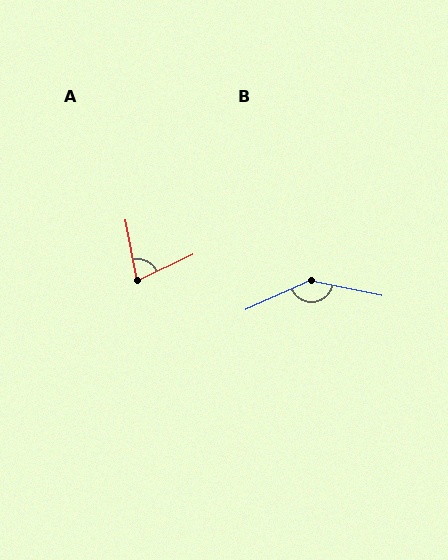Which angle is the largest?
B, at approximately 144 degrees.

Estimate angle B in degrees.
Approximately 144 degrees.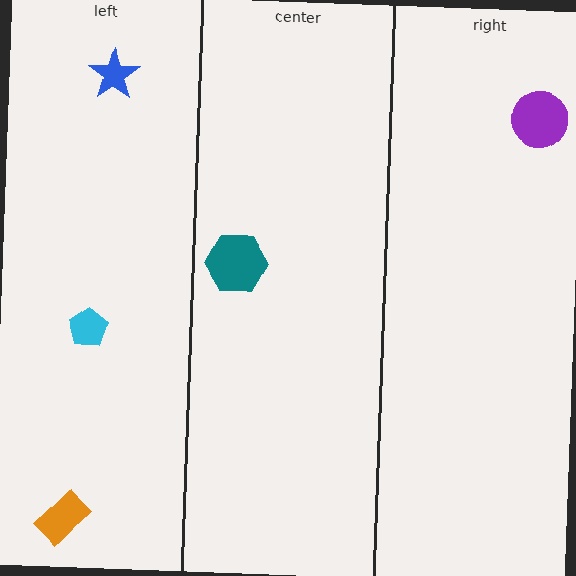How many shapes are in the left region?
3.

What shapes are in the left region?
The blue star, the cyan pentagon, the orange rectangle.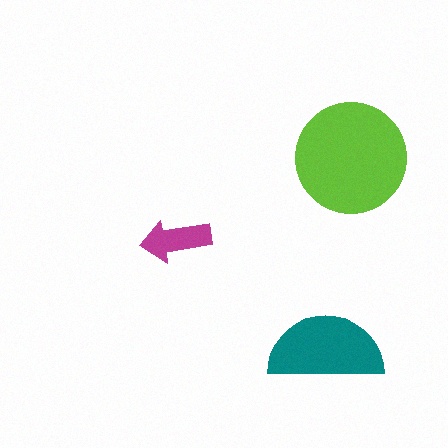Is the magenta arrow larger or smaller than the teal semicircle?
Smaller.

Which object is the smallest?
The magenta arrow.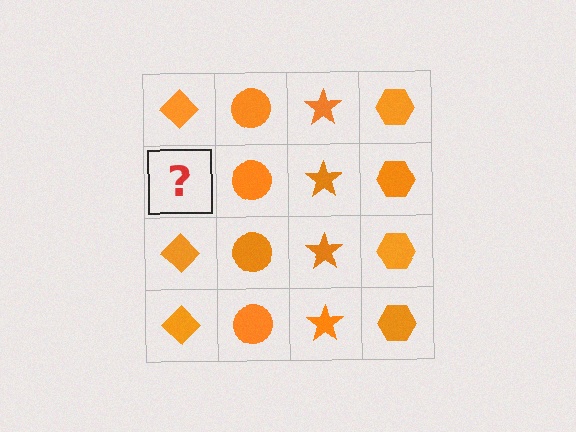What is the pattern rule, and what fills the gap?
The rule is that each column has a consistent shape. The gap should be filled with an orange diamond.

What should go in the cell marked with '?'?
The missing cell should contain an orange diamond.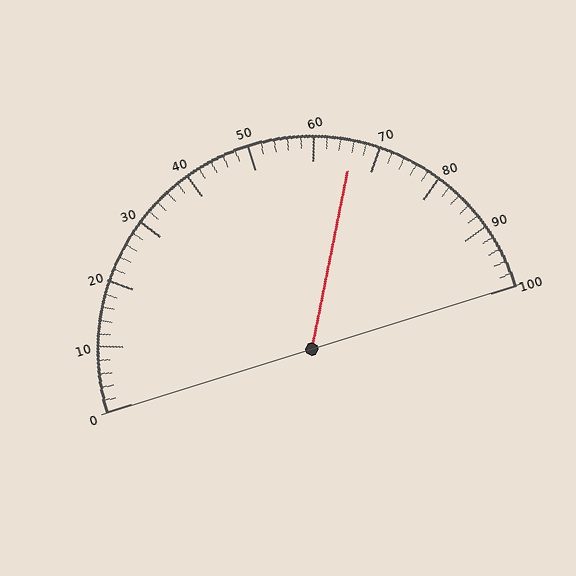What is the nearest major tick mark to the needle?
The nearest major tick mark is 70.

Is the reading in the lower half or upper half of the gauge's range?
The reading is in the upper half of the range (0 to 100).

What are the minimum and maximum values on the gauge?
The gauge ranges from 0 to 100.